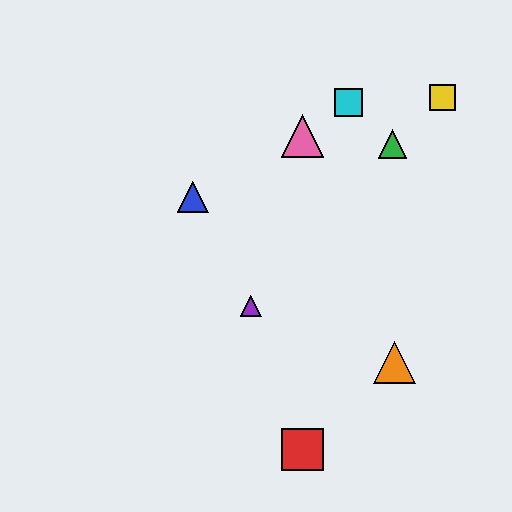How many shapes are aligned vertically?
2 shapes (the red square, the pink triangle) are aligned vertically.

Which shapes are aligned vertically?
The red square, the pink triangle are aligned vertically.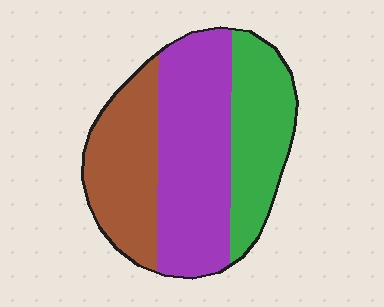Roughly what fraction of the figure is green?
Green takes up about one quarter (1/4) of the figure.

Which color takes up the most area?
Purple, at roughly 45%.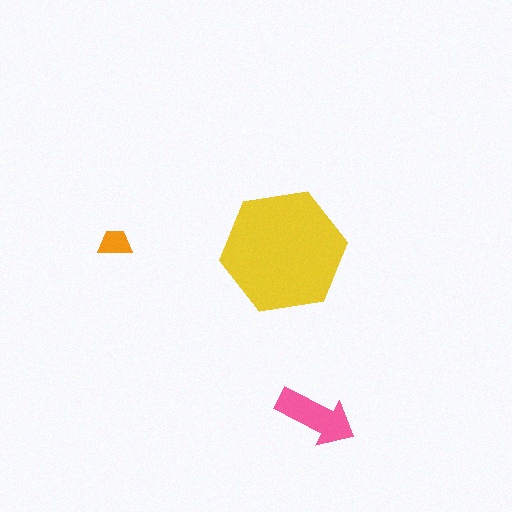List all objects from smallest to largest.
The orange trapezoid, the pink arrow, the yellow hexagon.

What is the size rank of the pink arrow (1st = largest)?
2nd.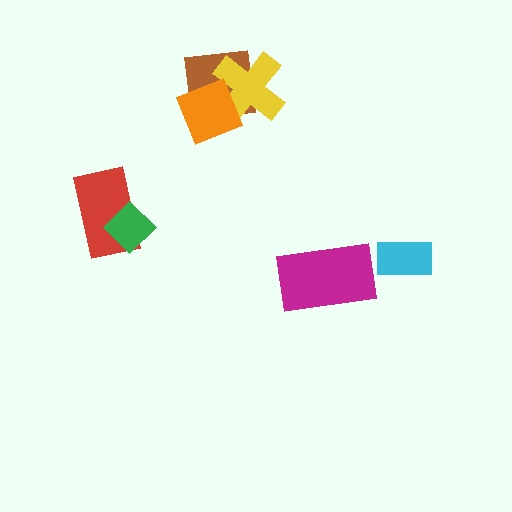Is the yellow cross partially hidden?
Yes, it is partially covered by another shape.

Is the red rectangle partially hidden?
Yes, it is partially covered by another shape.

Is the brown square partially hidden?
Yes, it is partially covered by another shape.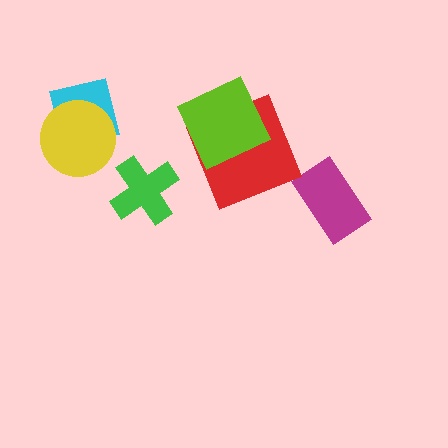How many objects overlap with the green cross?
0 objects overlap with the green cross.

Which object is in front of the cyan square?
The yellow circle is in front of the cyan square.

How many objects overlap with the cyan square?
1 object overlaps with the cyan square.